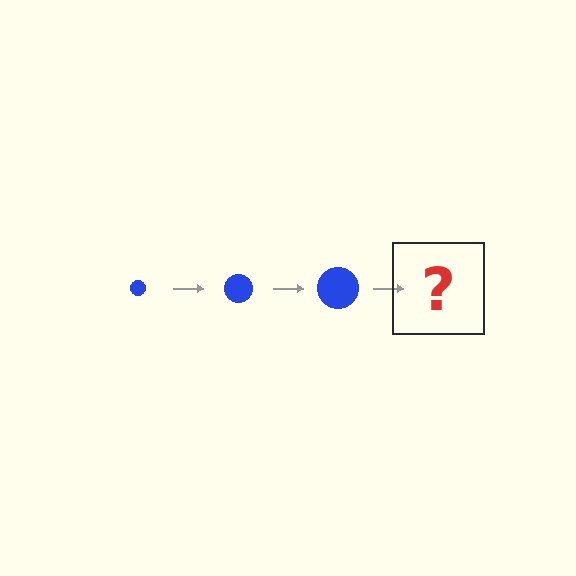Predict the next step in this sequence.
The next step is a blue circle, larger than the previous one.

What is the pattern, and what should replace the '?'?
The pattern is that the circle gets progressively larger each step. The '?' should be a blue circle, larger than the previous one.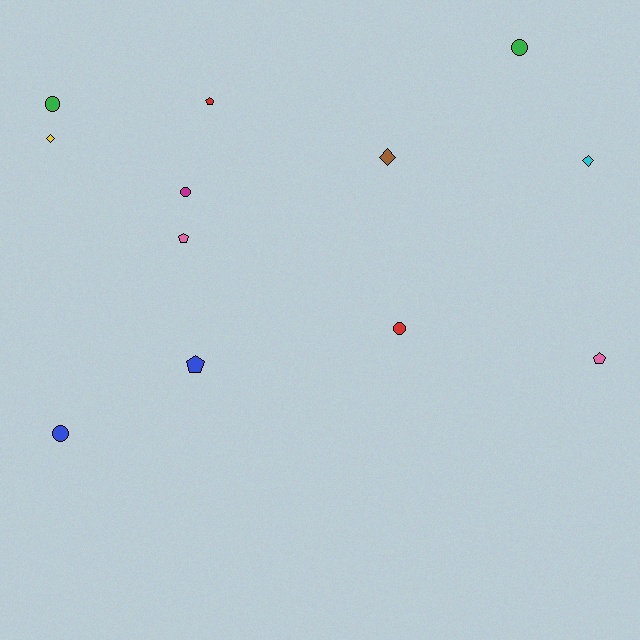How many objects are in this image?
There are 12 objects.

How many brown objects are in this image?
There is 1 brown object.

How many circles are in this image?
There are 5 circles.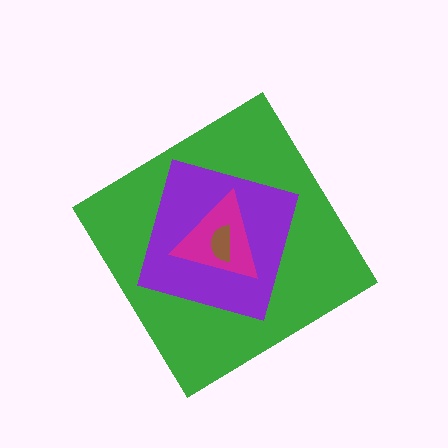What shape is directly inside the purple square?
The magenta triangle.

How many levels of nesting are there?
4.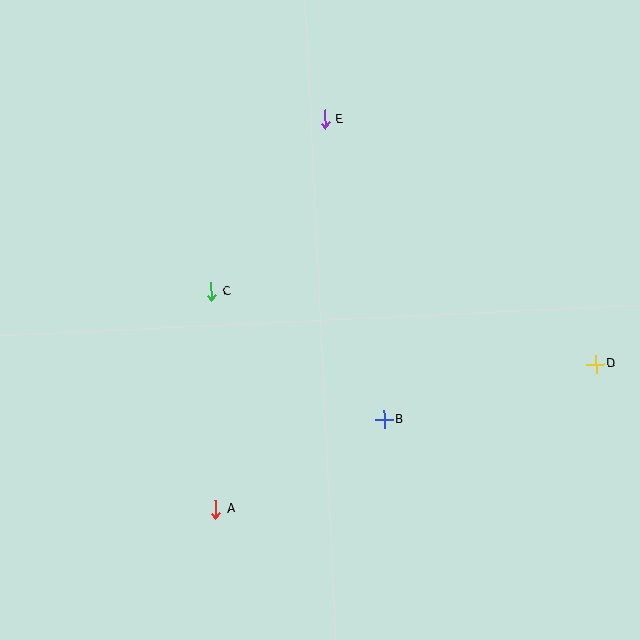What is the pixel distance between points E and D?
The distance between E and D is 365 pixels.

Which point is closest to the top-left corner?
Point E is closest to the top-left corner.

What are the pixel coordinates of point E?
Point E is at (325, 119).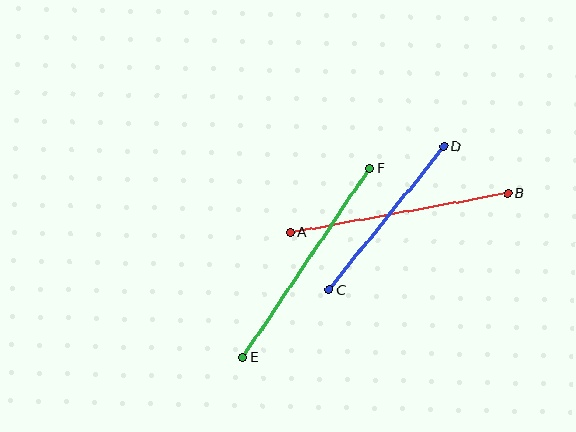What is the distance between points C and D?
The distance is approximately 183 pixels.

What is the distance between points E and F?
The distance is approximately 228 pixels.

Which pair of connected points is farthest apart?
Points E and F are farthest apart.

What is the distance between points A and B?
The distance is approximately 221 pixels.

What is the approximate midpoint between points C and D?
The midpoint is at approximately (386, 218) pixels.